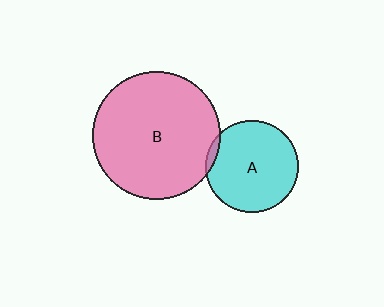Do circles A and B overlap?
Yes.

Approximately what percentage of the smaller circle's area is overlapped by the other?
Approximately 5%.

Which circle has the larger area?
Circle B (pink).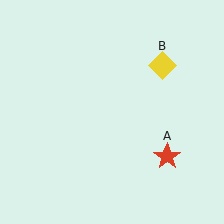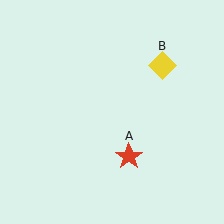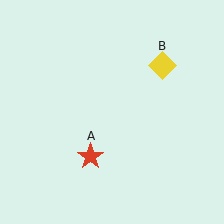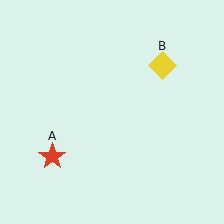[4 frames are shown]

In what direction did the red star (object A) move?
The red star (object A) moved left.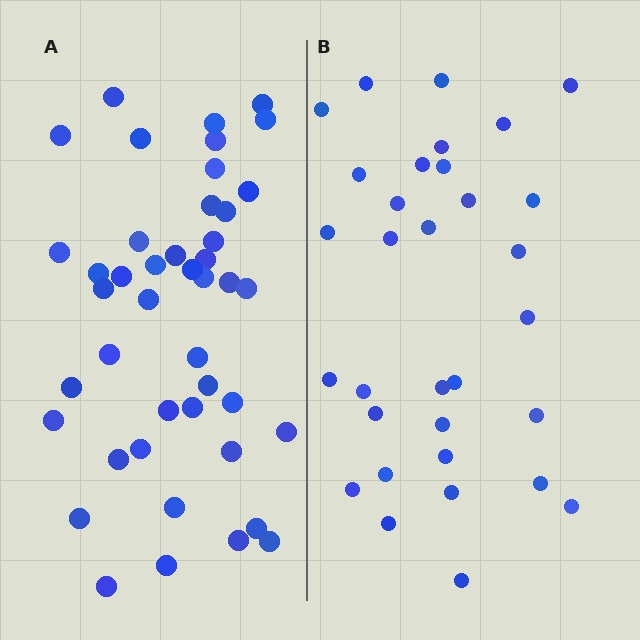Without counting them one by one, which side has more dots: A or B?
Region A (the left region) has more dots.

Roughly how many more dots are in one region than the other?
Region A has roughly 12 or so more dots than region B.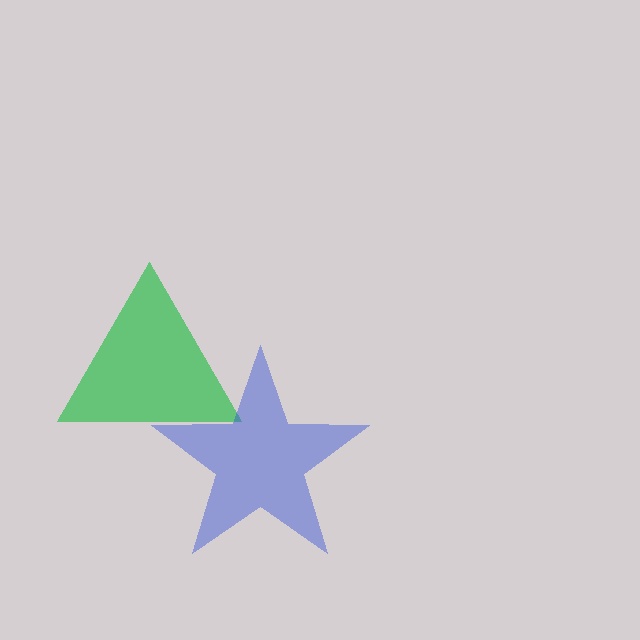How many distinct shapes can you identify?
There are 2 distinct shapes: a green triangle, a blue star.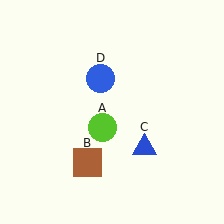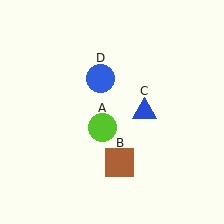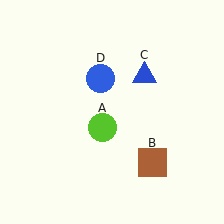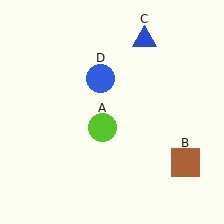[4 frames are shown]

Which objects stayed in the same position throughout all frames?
Lime circle (object A) and blue circle (object D) remained stationary.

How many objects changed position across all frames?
2 objects changed position: brown square (object B), blue triangle (object C).